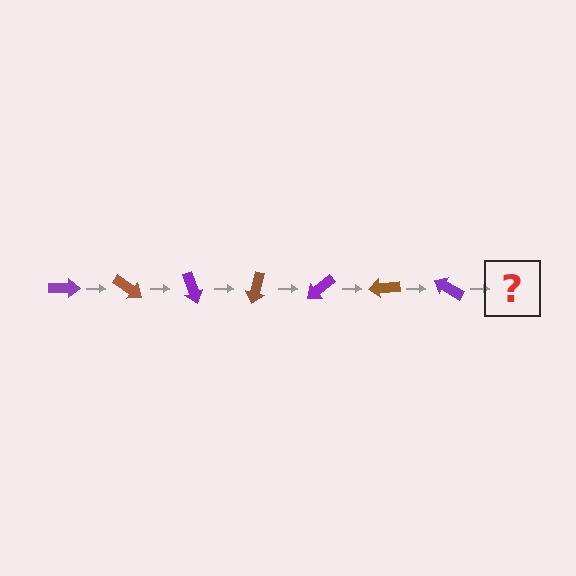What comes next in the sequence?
The next element should be a brown arrow, rotated 245 degrees from the start.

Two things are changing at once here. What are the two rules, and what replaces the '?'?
The two rules are that it rotates 35 degrees each step and the color cycles through purple and brown. The '?' should be a brown arrow, rotated 245 degrees from the start.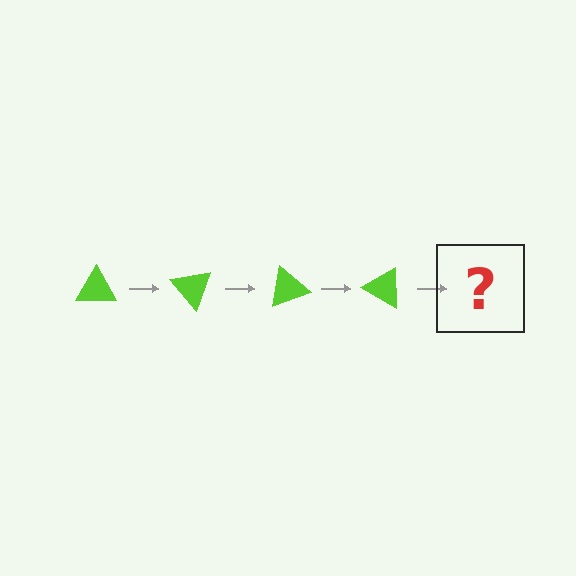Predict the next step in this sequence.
The next step is a lime triangle rotated 200 degrees.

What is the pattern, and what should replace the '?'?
The pattern is that the triangle rotates 50 degrees each step. The '?' should be a lime triangle rotated 200 degrees.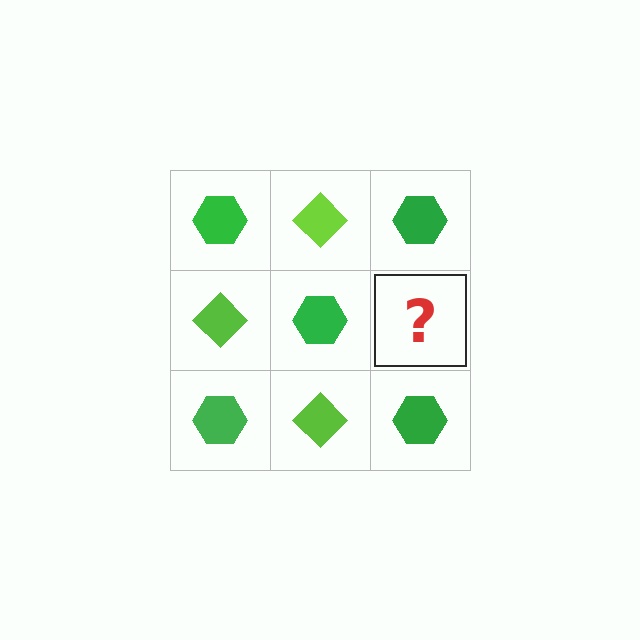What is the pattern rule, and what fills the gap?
The rule is that it alternates green hexagon and lime diamond in a checkerboard pattern. The gap should be filled with a lime diamond.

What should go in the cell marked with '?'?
The missing cell should contain a lime diamond.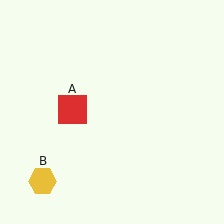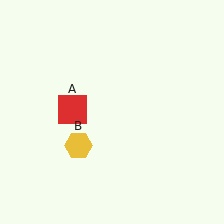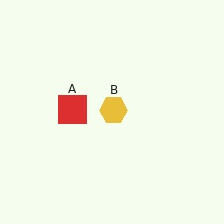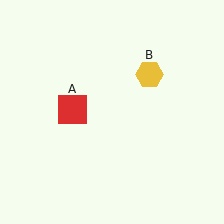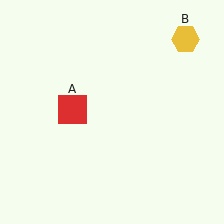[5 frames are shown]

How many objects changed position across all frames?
1 object changed position: yellow hexagon (object B).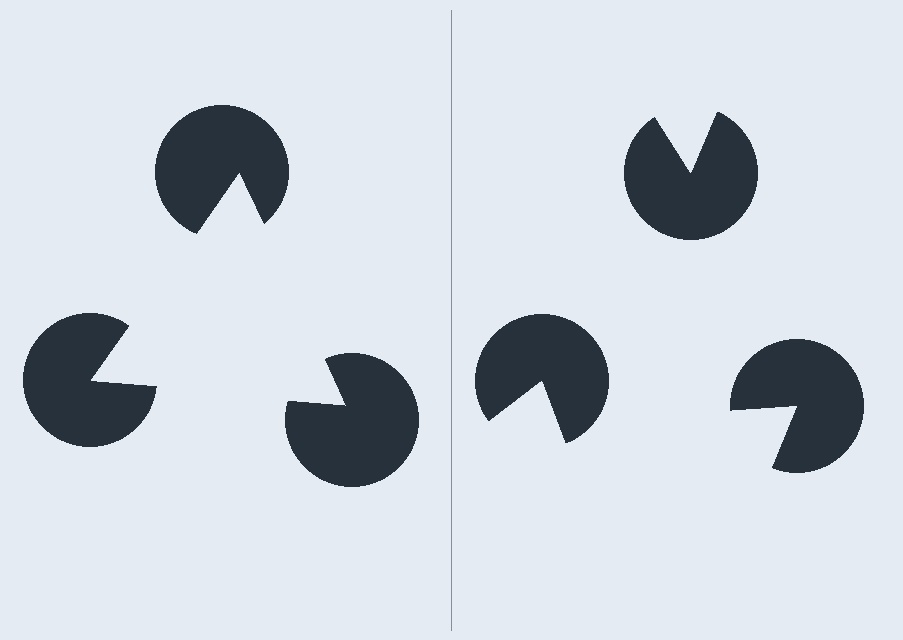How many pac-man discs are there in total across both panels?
6 — 3 on each side.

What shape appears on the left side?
An illusory triangle.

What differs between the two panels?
The pac-man discs are positioned identically on both sides; only the wedge orientations differ. On the left they align to a triangle; on the right they are misaligned.